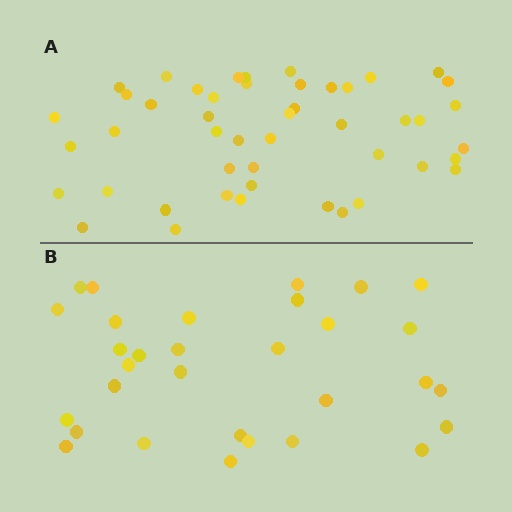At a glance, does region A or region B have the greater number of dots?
Region A (the top region) has more dots.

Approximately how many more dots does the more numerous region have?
Region A has approximately 15 more dots than region B.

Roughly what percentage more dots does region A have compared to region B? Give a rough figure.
About 50% more.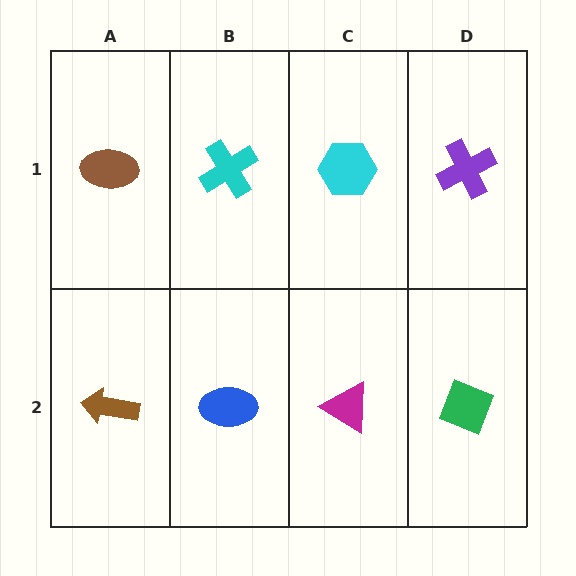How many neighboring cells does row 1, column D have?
2.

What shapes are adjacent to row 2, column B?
A cyan cross (row 1, column B), a brown arrow (row 2, column A), a magenta triangle (row 2, column C).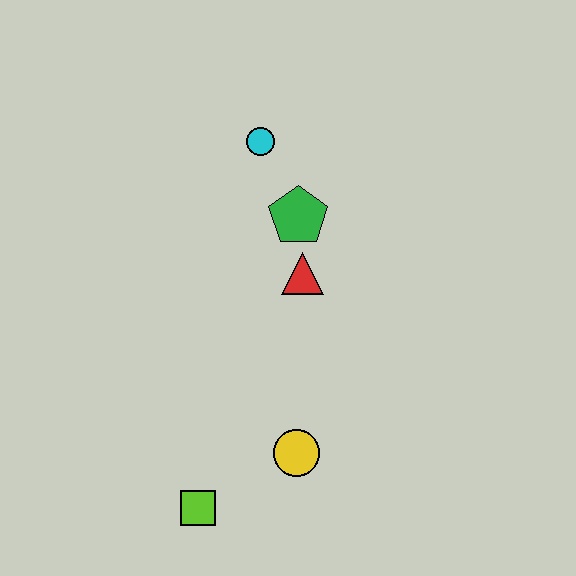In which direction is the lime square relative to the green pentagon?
The lime square is below the green pentagon.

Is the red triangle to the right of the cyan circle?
Yes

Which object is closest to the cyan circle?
The green pentagon is closest to the cyan circle.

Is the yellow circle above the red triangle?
No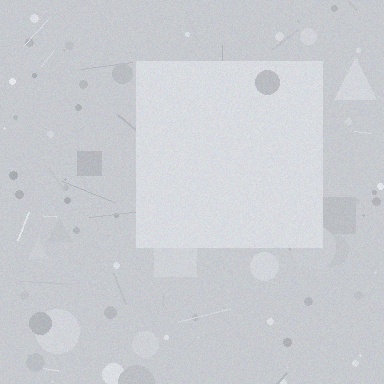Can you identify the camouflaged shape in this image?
The camouflaged shape is a square.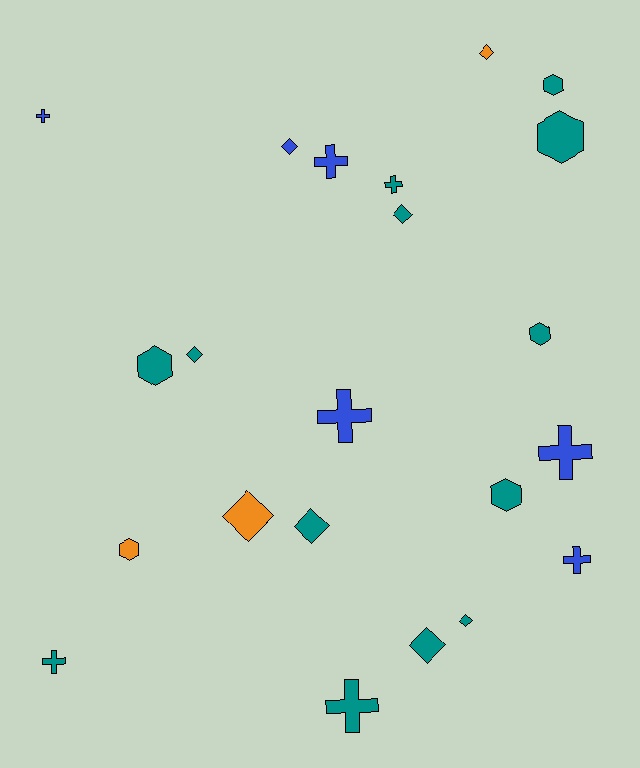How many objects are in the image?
There are 22 objects.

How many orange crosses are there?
There are no orange crosses.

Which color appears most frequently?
Teal, with 13 objects.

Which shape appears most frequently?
Cross, with 8 objects.